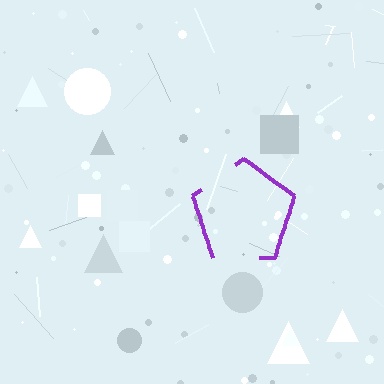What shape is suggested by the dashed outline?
The dashed outline suggests a pentagon.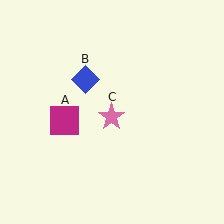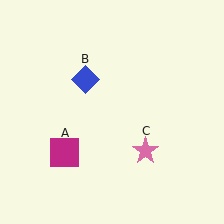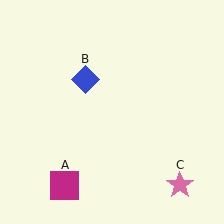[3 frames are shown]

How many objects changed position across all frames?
2 objects changed position: magenta square (object A), pink star (object C).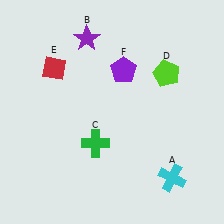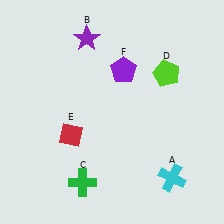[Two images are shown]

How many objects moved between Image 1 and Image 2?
2 objects moved between the two images.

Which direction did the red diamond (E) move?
The red diamond (E) moved down.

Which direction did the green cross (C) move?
The green cross (C) moved down.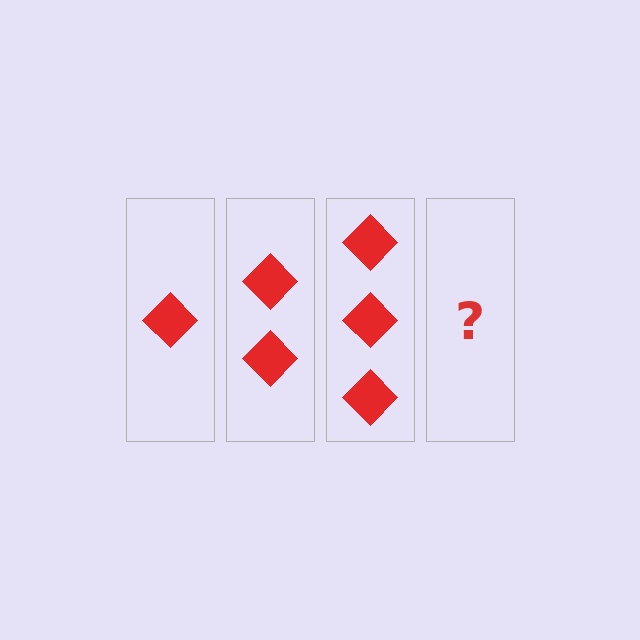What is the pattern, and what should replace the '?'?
The pattern is that each step adds one more diamond. The '?' should be 4 diamonds.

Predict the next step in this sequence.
The next step is 4 diamonds.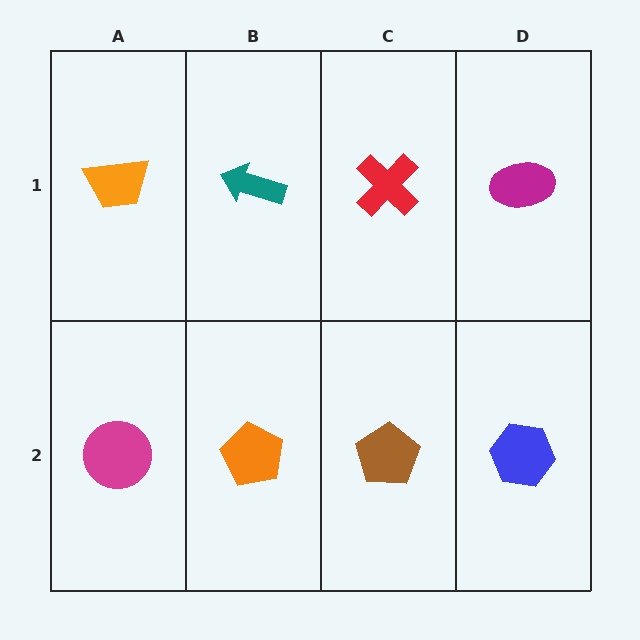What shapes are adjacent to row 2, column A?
An orange trapezoid (row 1, column A), an orange pentagon (row 2, column B).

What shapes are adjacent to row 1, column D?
A blue hexagon (row 2, column D), a red cross (row 1, column C).